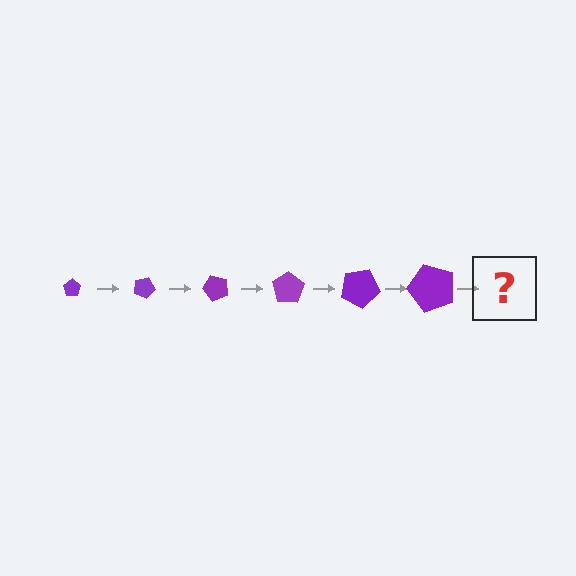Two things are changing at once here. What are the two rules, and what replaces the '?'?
The two rules are that the pentagon grows larger each step and it rotates 25 degrees each step. The '?' should be a pentagon, larger than the previous one and rotated 150 degrees from the start.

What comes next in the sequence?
The next element should be a pentagon, larger than the previous one and rotated 150 degrees from the start.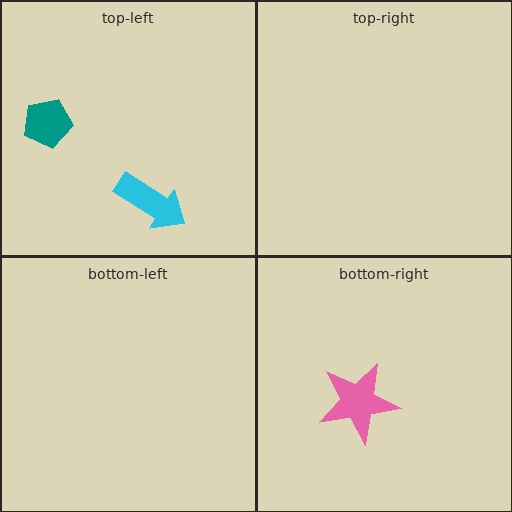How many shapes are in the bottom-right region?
1.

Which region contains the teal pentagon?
The top-left region.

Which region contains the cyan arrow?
The top-left region.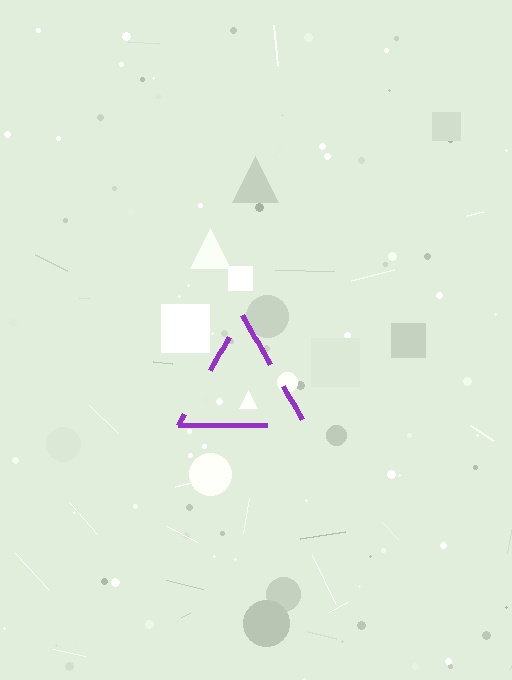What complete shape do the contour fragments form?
The contour fragments form a triangle.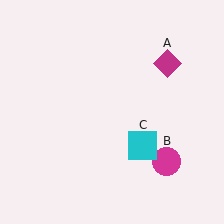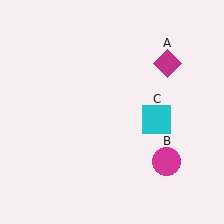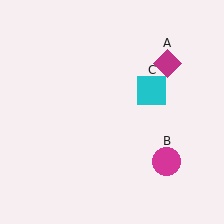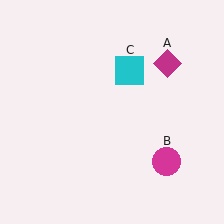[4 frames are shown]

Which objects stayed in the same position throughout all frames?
Magenta diamond (object A) and magenta circle (object B) remained stationary.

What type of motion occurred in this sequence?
The cyan square (object C) rotated counterclockwise around the center of the scene.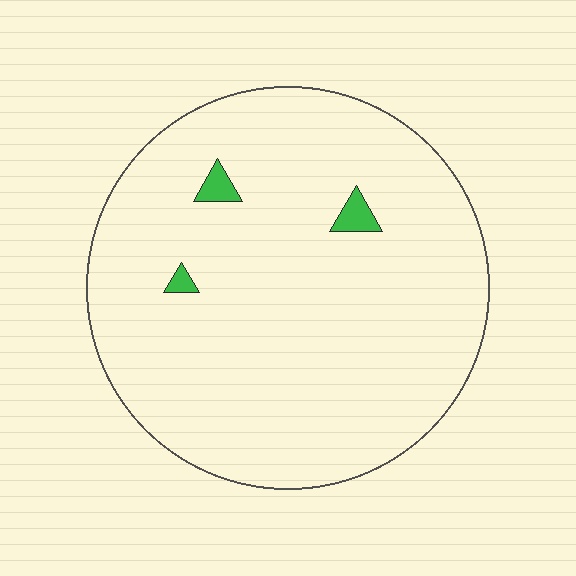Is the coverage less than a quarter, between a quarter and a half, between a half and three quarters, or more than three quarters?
Less than a quarter.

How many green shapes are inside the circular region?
3.